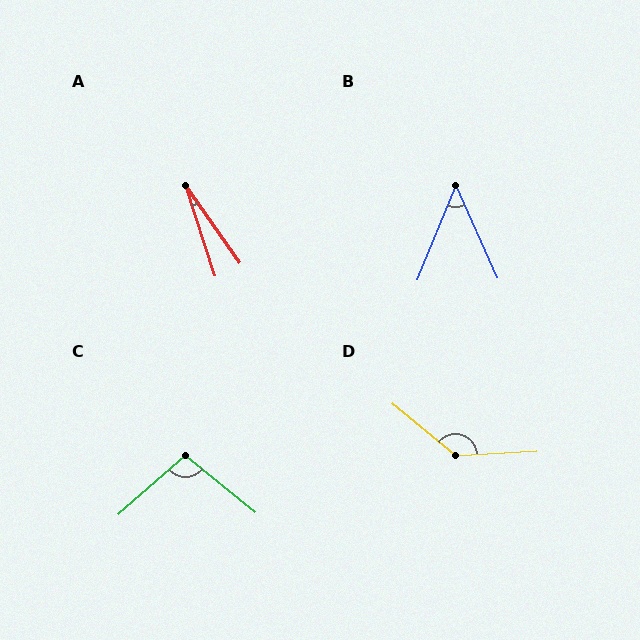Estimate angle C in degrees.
Approximately 99 degrees.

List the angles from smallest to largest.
A (17°), B (46°), C (99°), D (137°).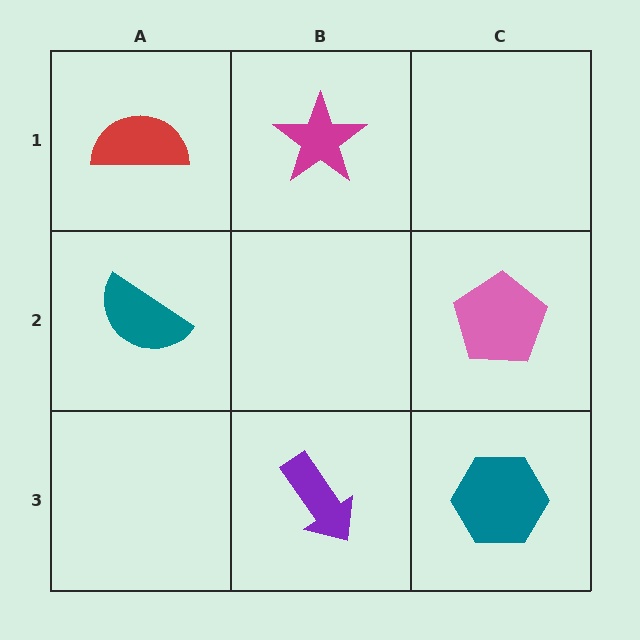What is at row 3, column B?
A purple arrow.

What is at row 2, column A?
A teal semicircle.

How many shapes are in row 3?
2 shapes.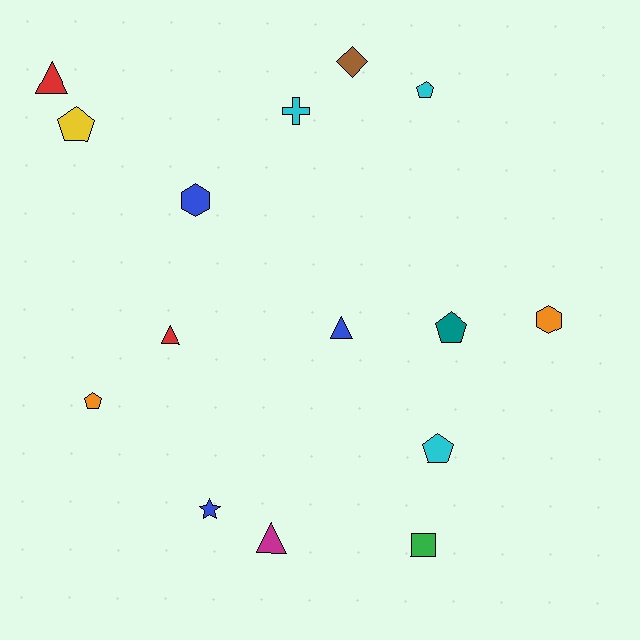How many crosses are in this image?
There is 1 cross.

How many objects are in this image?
There are 15 objects.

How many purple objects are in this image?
There are no purple objects.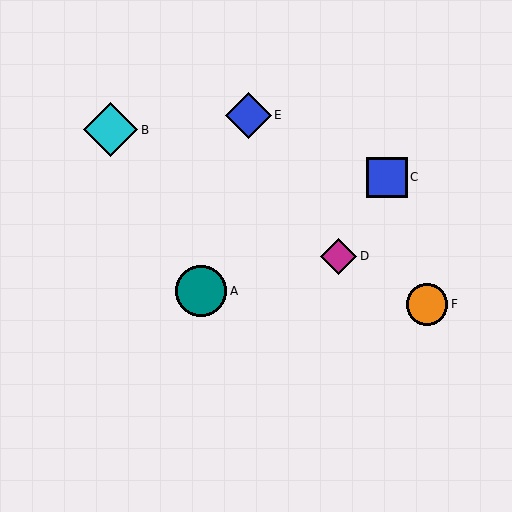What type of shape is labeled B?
Shape B is a cyan diamond.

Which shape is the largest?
The cyan diamond (labeled B) is the largest.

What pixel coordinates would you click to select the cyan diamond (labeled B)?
Click at (111, 130) to select the cyan diamond B.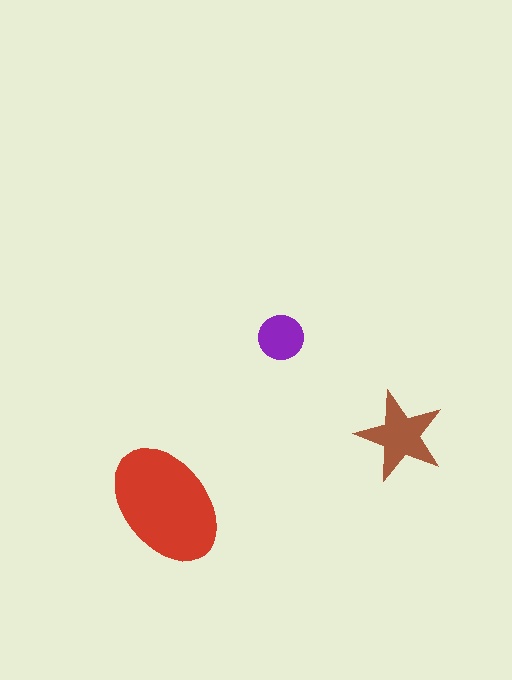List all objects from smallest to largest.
The purple circle, the brown star, the red ellipse.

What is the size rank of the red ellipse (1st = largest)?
1st.